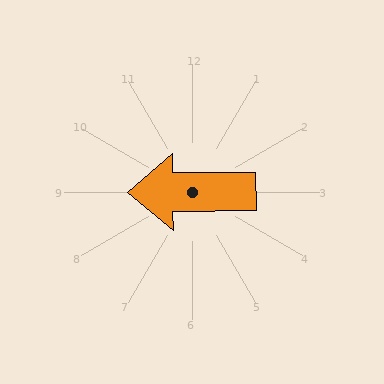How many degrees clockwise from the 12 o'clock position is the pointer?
Approximately 269 degrees.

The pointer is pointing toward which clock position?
Roughly 9 o'clock.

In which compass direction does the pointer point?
West.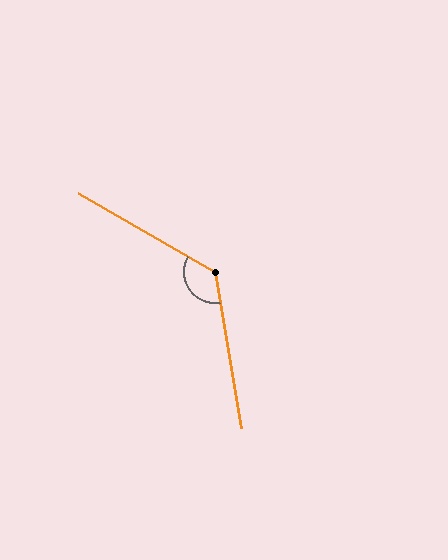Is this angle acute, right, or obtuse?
It is obtuse.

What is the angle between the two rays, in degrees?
Approximately 129 degrees.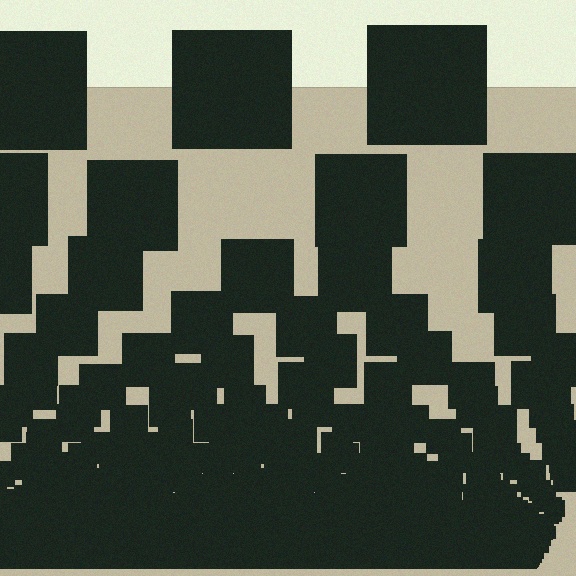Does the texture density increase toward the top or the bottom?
Density increases toward the bottom.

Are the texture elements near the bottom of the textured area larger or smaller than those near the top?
Smaller. The gradient is inverted — elements near the bottom are smaller and denser.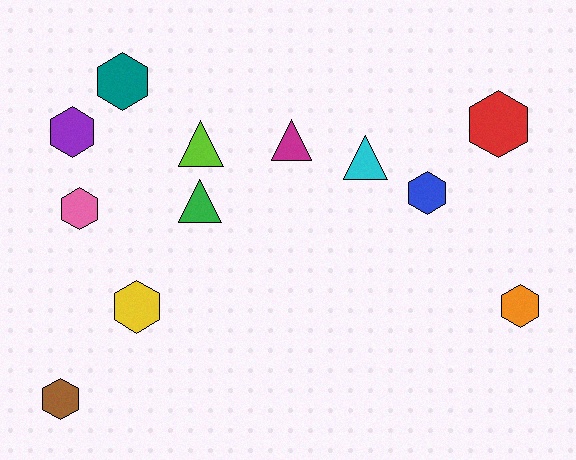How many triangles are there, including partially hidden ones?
There are 4 triangles.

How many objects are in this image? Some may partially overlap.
There are 12 objects.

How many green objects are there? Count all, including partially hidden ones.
There is 1 green object.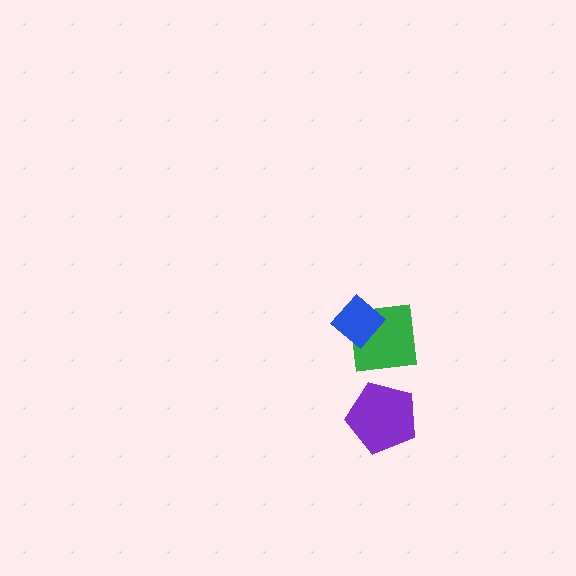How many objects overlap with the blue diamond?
1 object overlaps with the blue diamond.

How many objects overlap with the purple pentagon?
0 objects overlap with the purple pentagon.